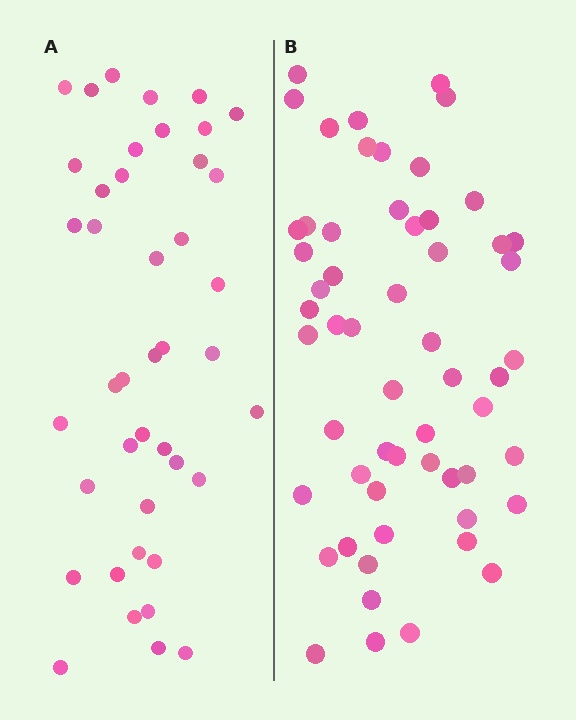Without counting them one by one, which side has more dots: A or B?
Region B (the right region) has more dots.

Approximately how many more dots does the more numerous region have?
Region B has approximately 15 more dots than region A.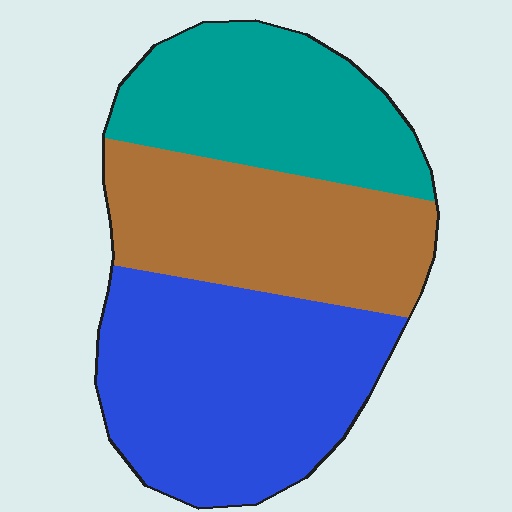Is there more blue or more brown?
Blue.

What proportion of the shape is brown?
Brown takes up between a quarter and a half of the shape.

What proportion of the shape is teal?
Teal covers about 30% of the shape.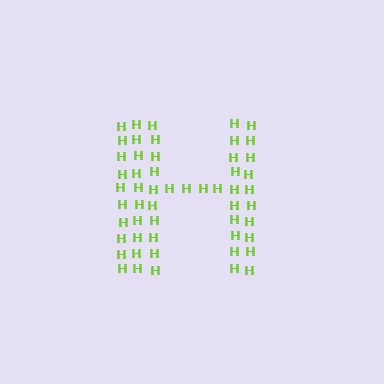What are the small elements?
The small elements are letter H's.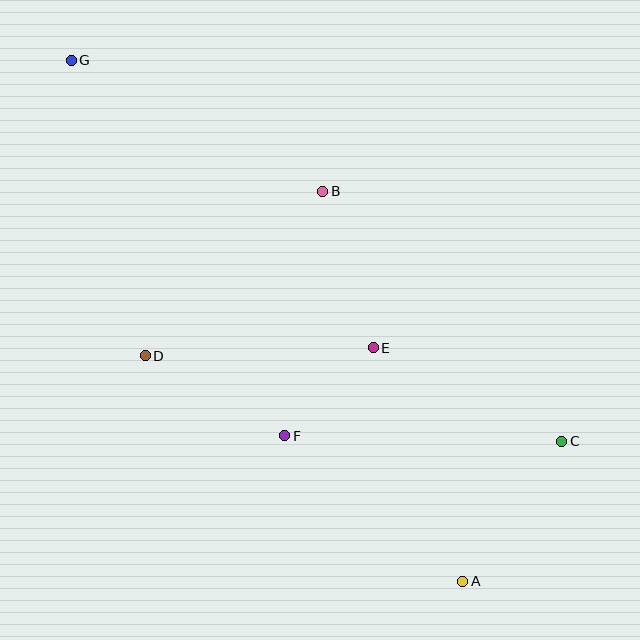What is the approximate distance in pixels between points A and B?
The distance between A and B is approximately 414 pixels.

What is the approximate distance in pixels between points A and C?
The distance between A and C is approximately 172 pixels.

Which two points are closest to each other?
Points E and F are closest to each other.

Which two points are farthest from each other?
Points A and G are farthest from each other.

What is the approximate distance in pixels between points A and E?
The distance between A and E is approximately 250 pixels.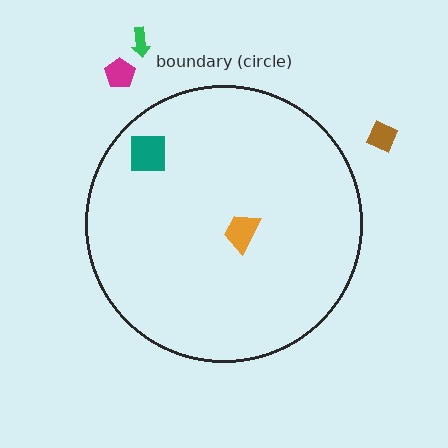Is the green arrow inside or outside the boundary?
Outside.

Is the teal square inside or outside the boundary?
Inside.